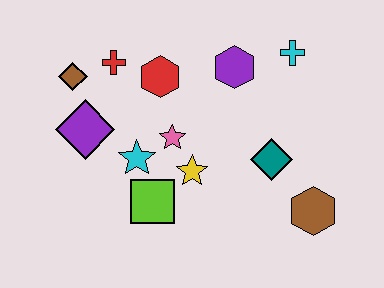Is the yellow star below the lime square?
No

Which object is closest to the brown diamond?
The red cross is closest to the brown diamond.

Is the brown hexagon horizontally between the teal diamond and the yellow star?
No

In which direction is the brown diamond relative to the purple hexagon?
The brown diamond is to the left of the purple hexagon.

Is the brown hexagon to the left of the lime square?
No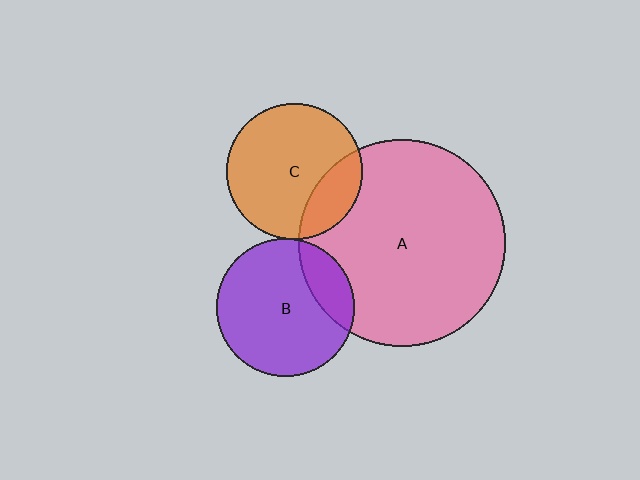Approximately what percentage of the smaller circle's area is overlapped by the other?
Approximately 5%.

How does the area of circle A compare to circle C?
Approximately 2.3 times.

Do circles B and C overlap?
Yes.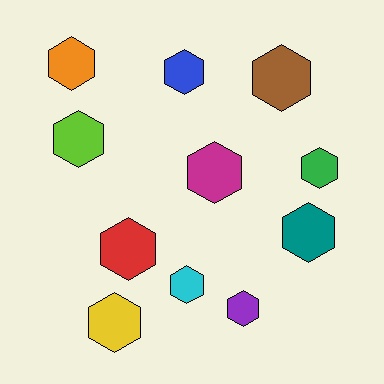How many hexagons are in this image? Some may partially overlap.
There are 11 hexagons.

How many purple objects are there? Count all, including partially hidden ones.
There is 1 purple object.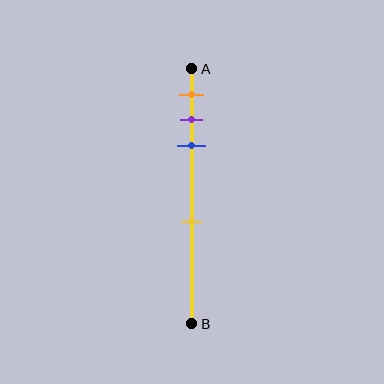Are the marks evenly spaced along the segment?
No, the marks are not evenly spaced.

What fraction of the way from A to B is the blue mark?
The blue mark is approximately 30% (0.3) of the way from A to B.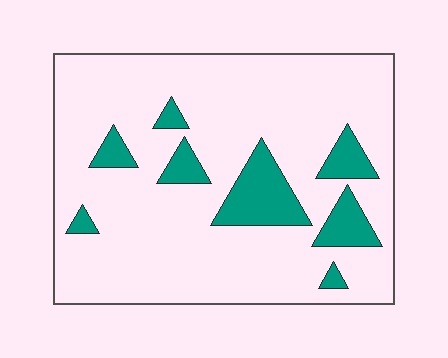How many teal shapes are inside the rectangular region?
8.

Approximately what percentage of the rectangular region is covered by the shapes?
Approximately 15%.